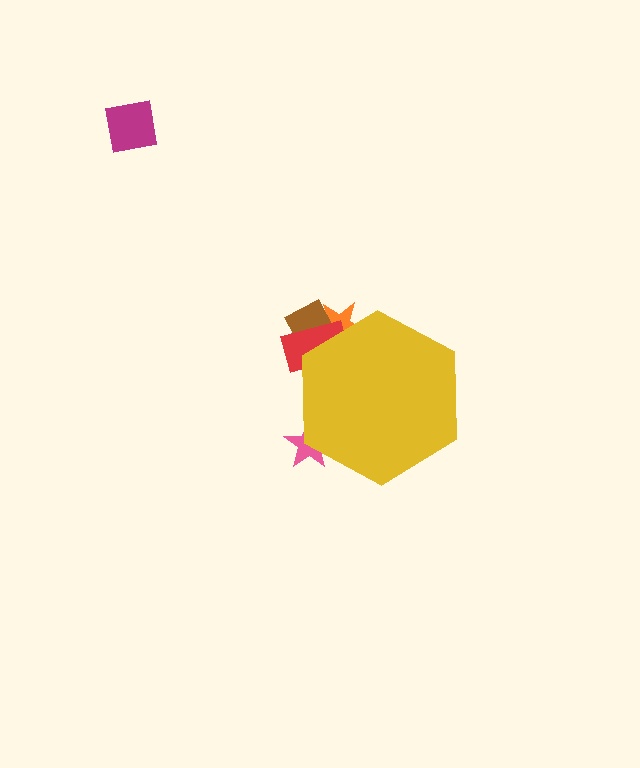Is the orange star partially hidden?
Yes, the orange star is partially hidden behind the yellow hexagon.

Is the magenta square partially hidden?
No, the magenta square is fully visible.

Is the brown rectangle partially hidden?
Yes, the brown rectangle is partially hidden behind the yellow hexagon.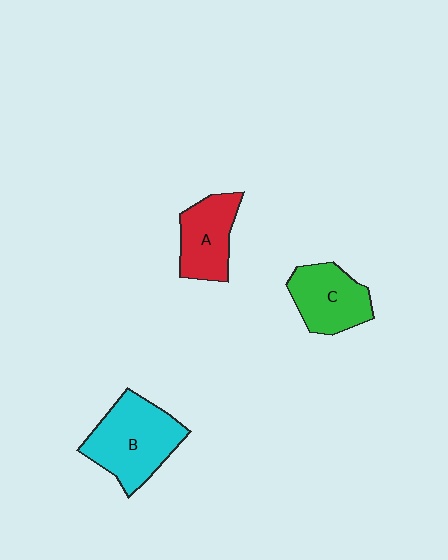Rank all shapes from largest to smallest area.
From largest to smallest: B (cyan), C (green), A (red).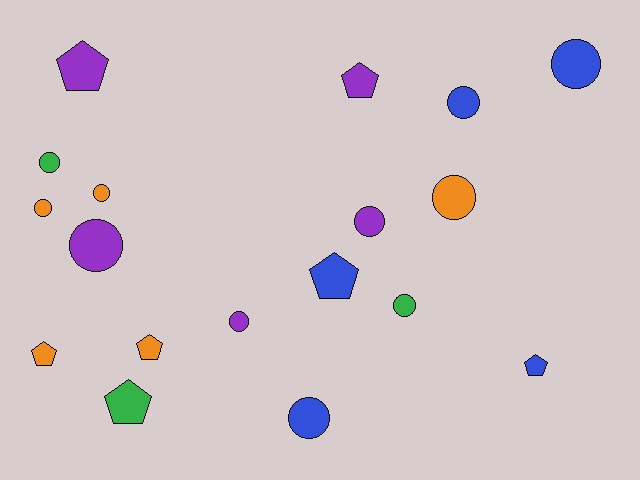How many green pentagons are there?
There is 1 green pentagon.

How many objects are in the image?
There are 18 objects.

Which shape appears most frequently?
Circle, with 11 objects.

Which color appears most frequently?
Blue, with 5 objects.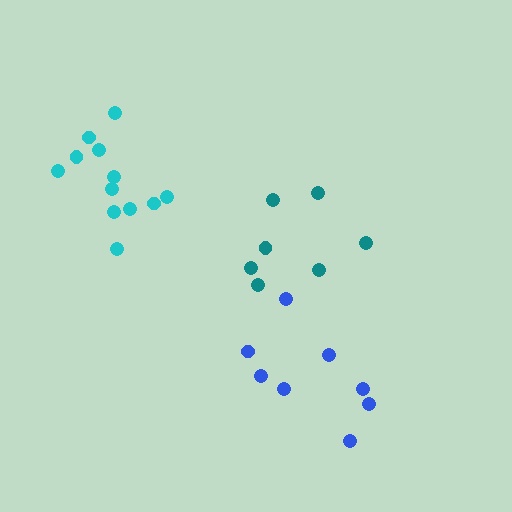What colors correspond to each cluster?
The clusters are colored: teal, cyan, blue.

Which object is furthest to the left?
The cyan cluster is leftmost.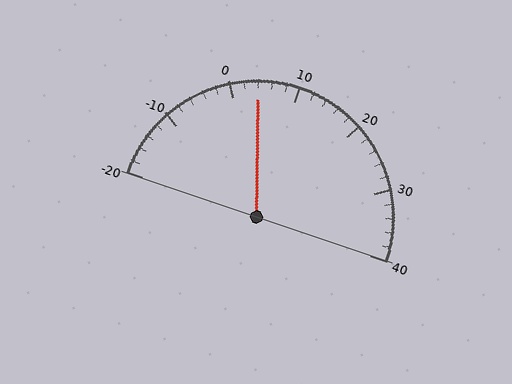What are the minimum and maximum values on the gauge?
The gauge ranges from -20 to 40.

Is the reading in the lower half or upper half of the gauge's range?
The reading is in the lower half of the range (-20 to 40).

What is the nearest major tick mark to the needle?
The nearest major tick mark is 0.